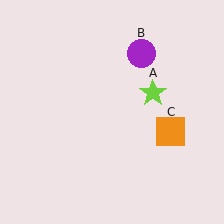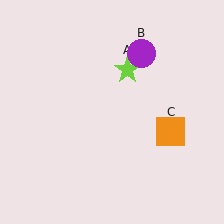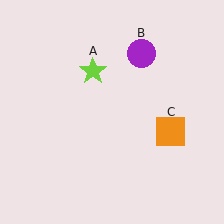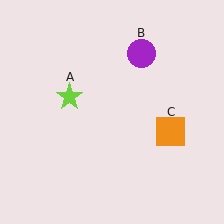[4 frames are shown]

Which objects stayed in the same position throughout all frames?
Purple circle (object B) and orange square (object C) remained stationary.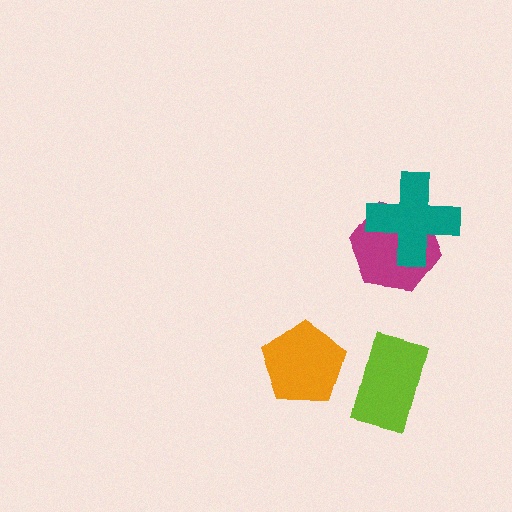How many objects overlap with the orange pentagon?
0 objects overlap with the orange pentagon.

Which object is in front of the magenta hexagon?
The teal cross is in front of the magenta hexagon.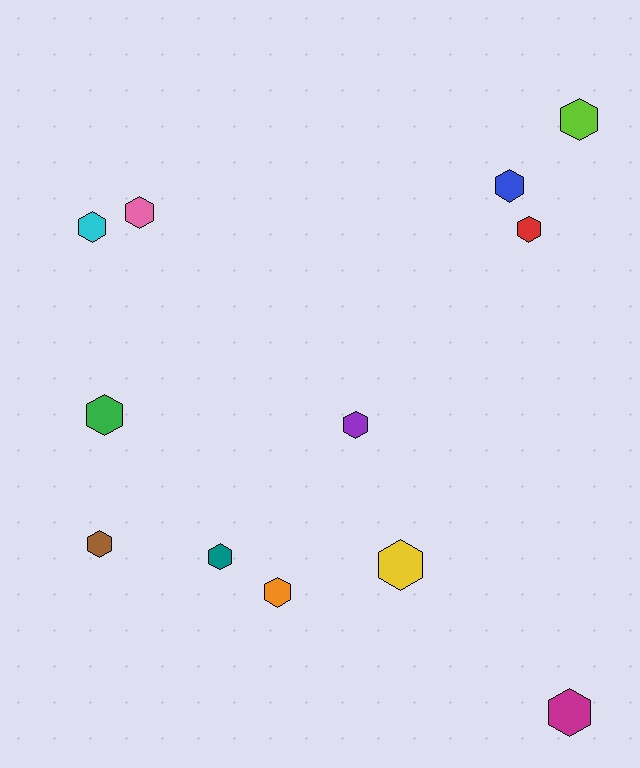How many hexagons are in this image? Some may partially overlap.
There are 12 hexagons.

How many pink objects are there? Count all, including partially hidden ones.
There is 1 pink object.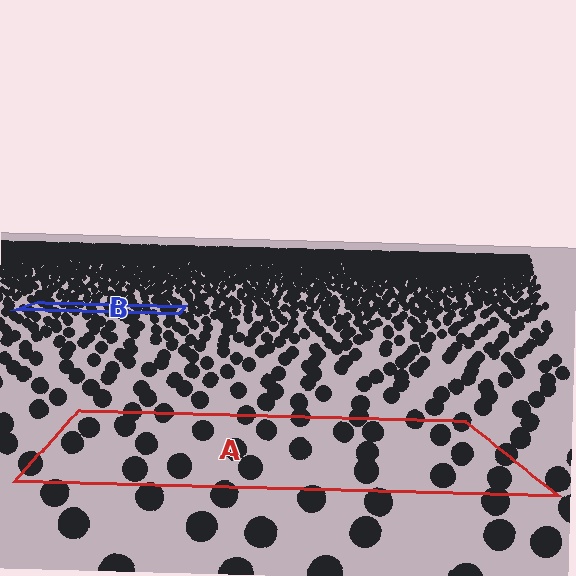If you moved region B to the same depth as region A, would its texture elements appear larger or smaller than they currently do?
They would appear larger. At a closer depth, the same texture elements are projected at a bigger on-screen size.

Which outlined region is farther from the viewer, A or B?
Region B is farther from the viewer — the texture elements inside it appear smaller and more densely packed.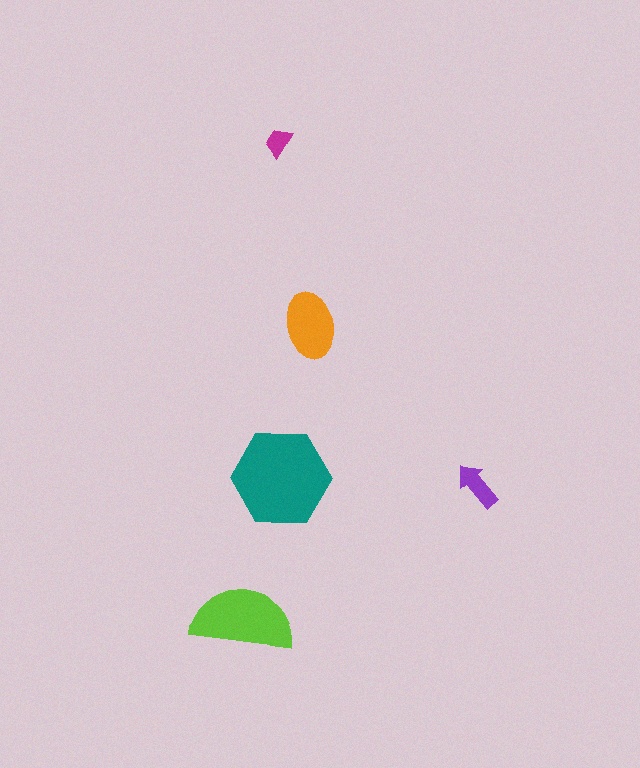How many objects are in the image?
There are 5 objects in the image.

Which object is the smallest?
The magenta trapezoid.